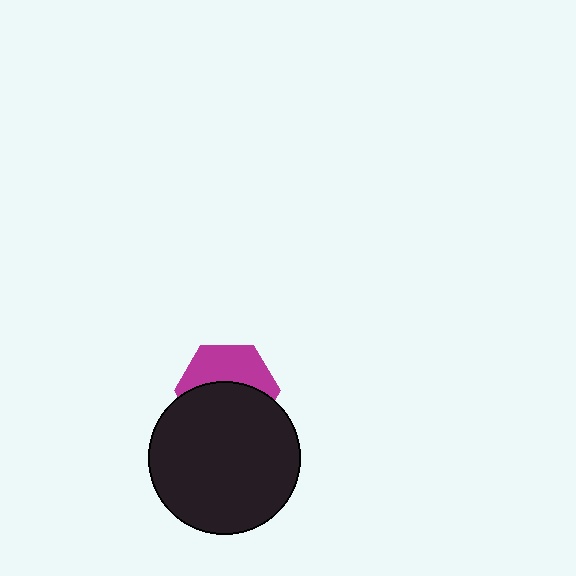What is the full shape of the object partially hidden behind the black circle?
The partially hidden object is a magenta hexagon.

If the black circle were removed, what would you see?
You would see the complete magenta hexagon.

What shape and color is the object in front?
The object in front is a black circle.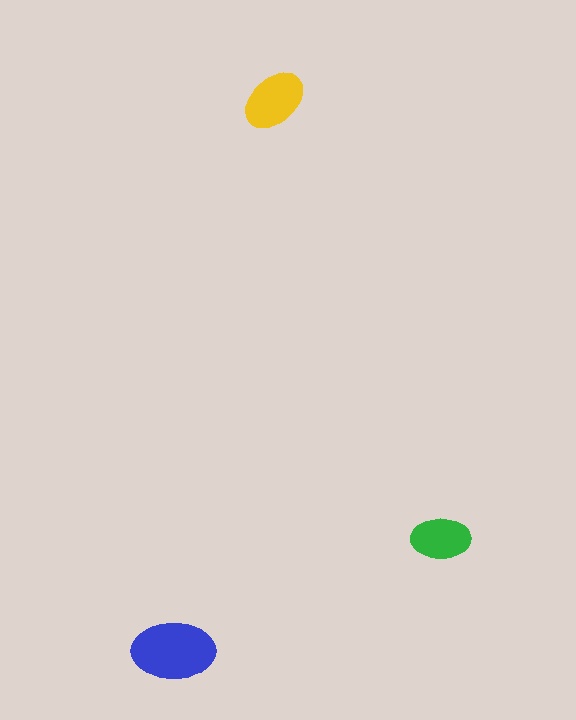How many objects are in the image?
There are 3 objects in the image.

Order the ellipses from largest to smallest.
the blue one, the yellow one, the green one.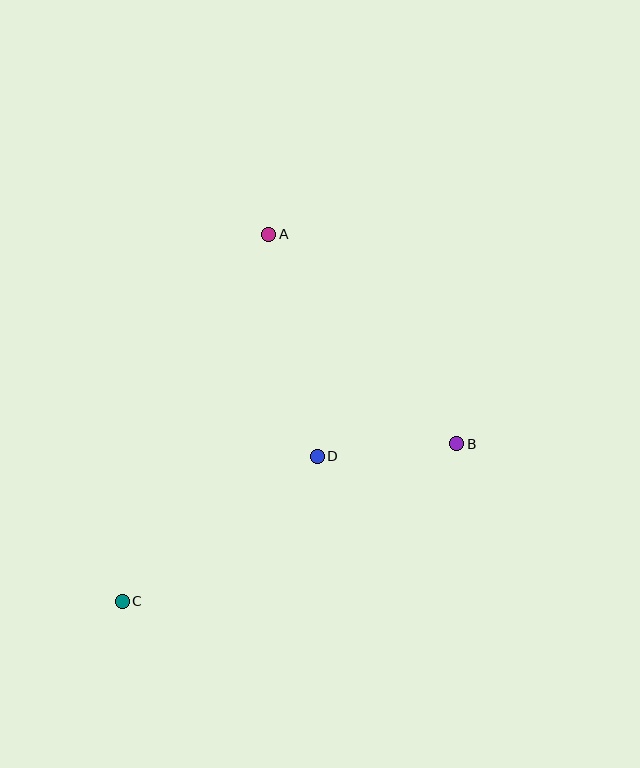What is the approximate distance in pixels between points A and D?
The distance between A and D is approximately 227 pixels.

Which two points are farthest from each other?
Points A and C are farthest from each other.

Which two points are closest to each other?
Points B and D are closest to each other.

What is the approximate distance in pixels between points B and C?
The distance between B and C is approximately 370 pixels.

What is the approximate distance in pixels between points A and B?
The distance between A and B is approximately 282 pixels.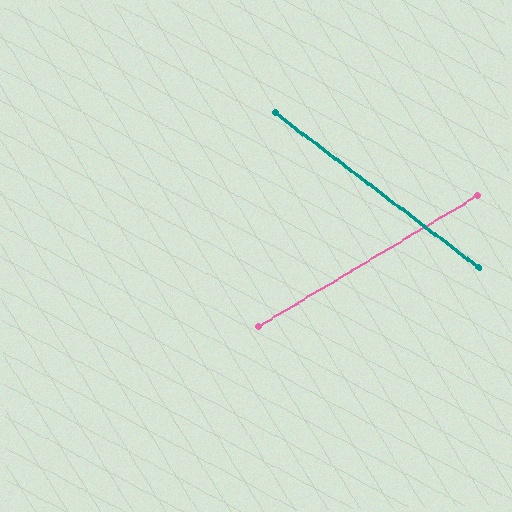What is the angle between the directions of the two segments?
Approximately 68 degrees.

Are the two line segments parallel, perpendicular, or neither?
Neither parallel nor perpendicular — they differ by about 68°.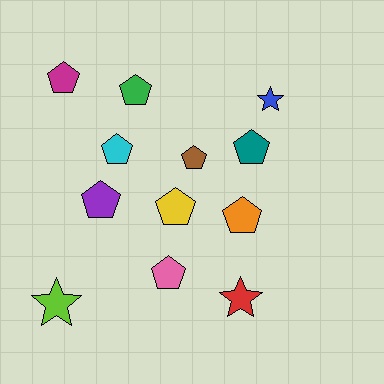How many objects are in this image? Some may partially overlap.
There are 12 objects.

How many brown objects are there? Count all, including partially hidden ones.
There is 1 brown object.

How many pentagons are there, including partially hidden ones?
There are 9 pentagons.